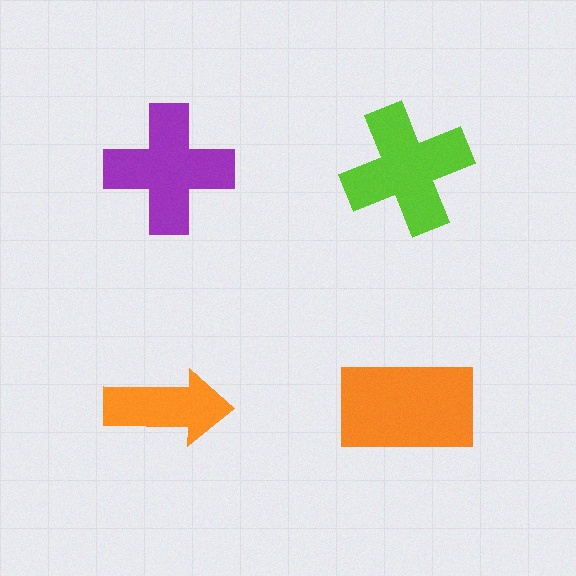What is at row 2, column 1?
An orange arrow.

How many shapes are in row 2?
2 shapes.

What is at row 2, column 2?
An orange rectangle.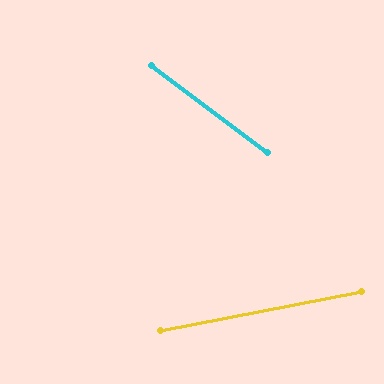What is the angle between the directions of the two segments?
Approximately 48 degrees.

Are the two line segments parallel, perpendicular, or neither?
Neither parallel nor perpendicular — they differ by about 48°.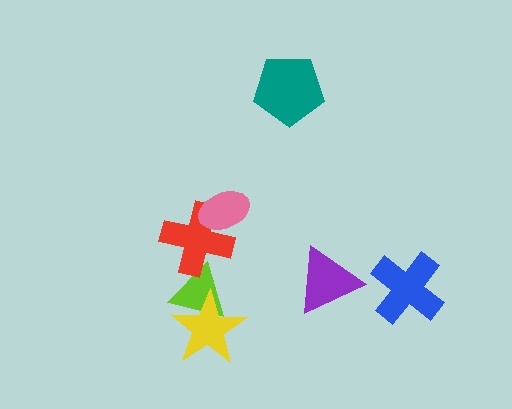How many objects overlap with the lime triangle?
2 objects overlap with the lime triangle.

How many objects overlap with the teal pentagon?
0 objects overlap with the teal pentagon.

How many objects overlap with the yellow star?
1 object overlaps with the yellow star.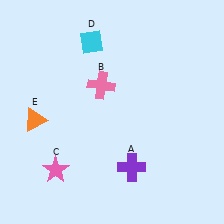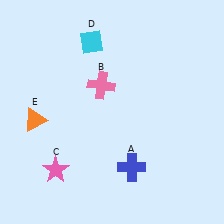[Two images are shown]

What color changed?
The cross (A) changed from purple in Image 1 to blue in Image 2.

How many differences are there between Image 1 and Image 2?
There is 1 difference between the two images.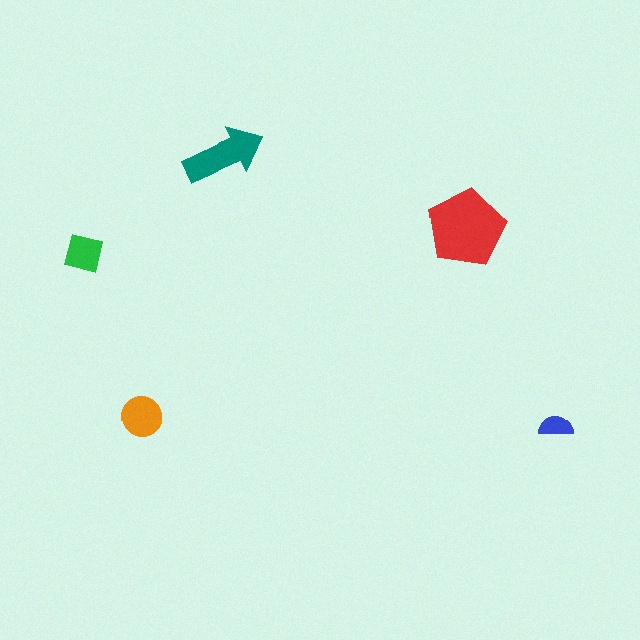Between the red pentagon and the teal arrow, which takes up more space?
The red pentagon.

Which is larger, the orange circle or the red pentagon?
The red pentagon.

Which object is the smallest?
The blue semicircle.